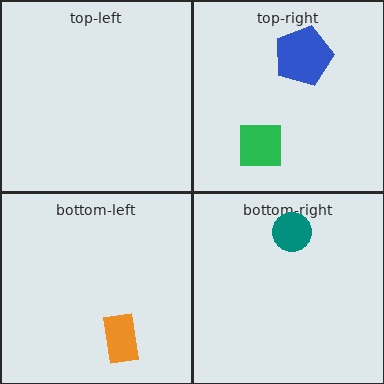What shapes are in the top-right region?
The blue pentagon, the green square.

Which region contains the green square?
The top-right region.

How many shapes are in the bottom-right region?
1.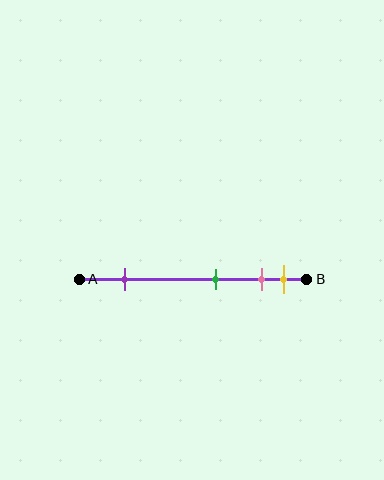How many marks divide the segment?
There are 4 marks dividing the segment.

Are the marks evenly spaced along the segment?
No, the marks are not evenly spaced.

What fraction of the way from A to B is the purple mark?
The purple mark is approximately 20% (0.2) of the way from A to B.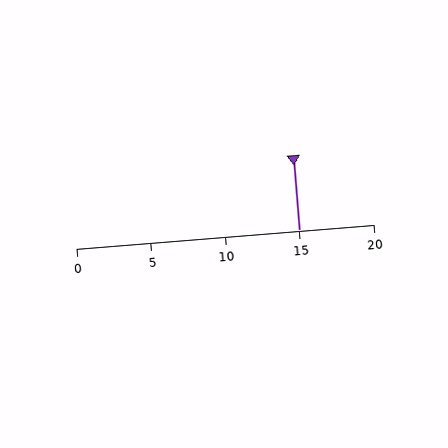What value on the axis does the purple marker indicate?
The marker indicates approximately 15.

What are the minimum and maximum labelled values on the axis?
The axis runs from 0 to 20.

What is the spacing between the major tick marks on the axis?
The major ticks are spaced 5 apart.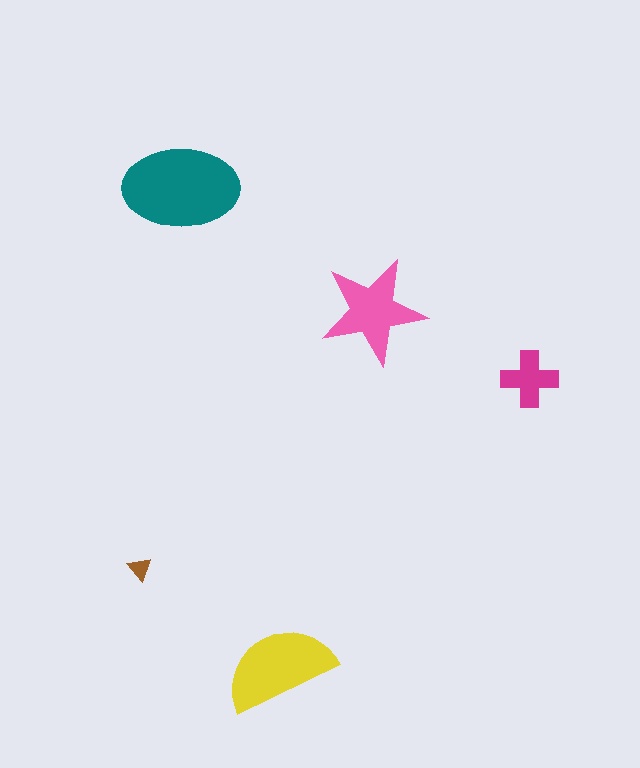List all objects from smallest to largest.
The brown triangle, the magenta cross, the pink star, the yellow semicircle, the teal ellipse.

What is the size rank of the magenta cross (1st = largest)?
4th.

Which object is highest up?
The teal ellipse is topmost.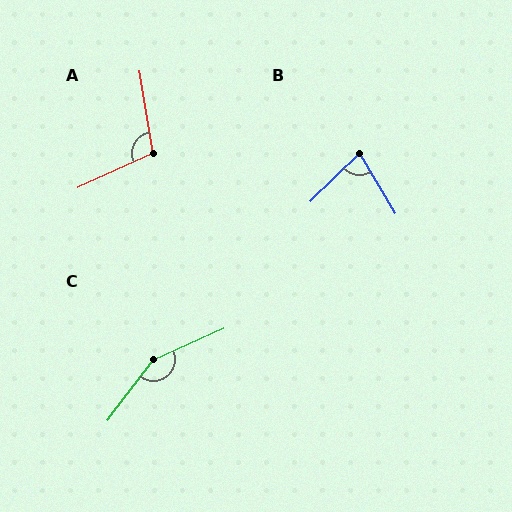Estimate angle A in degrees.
Approximately 105 degrees.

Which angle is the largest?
C, at approximately 151 degrees.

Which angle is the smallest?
B, at approximately 76 degrees.